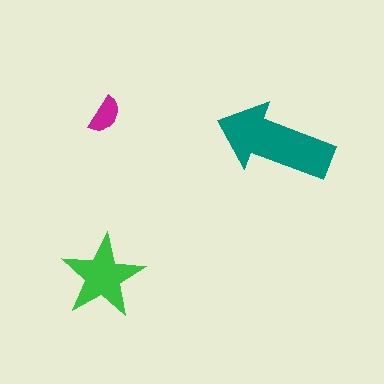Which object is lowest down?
The green star is bottommost.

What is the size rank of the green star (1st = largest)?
2nd.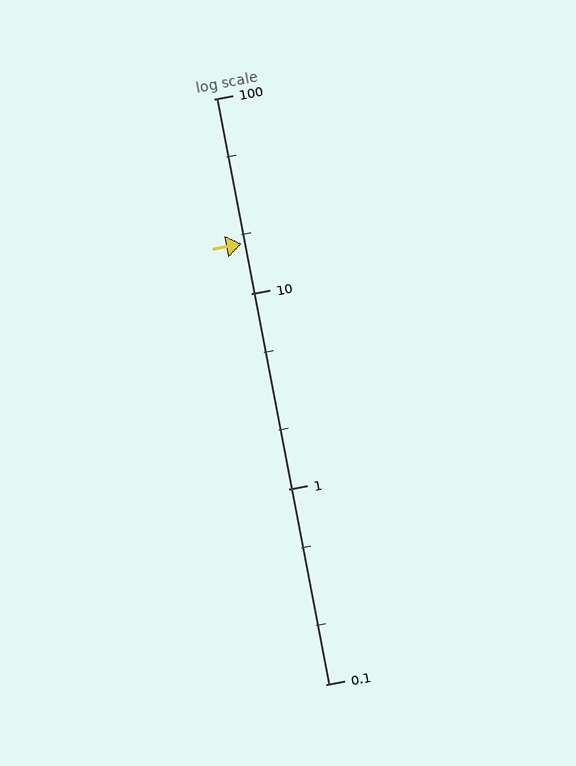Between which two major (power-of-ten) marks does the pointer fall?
The pointer is between 10 and 100.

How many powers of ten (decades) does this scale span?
The scale spans 3 decades, from 0.1 to 100.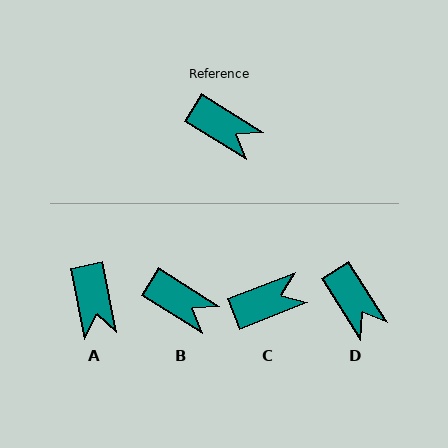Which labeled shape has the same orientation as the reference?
B.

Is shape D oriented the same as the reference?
No, it is off by about 26 degrees.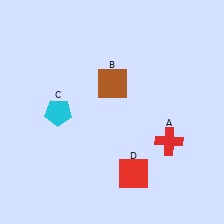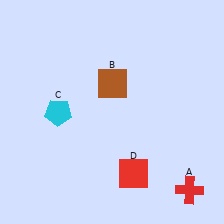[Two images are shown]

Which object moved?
The red cross (A) moved down.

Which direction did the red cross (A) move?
The red cross (A) moved down.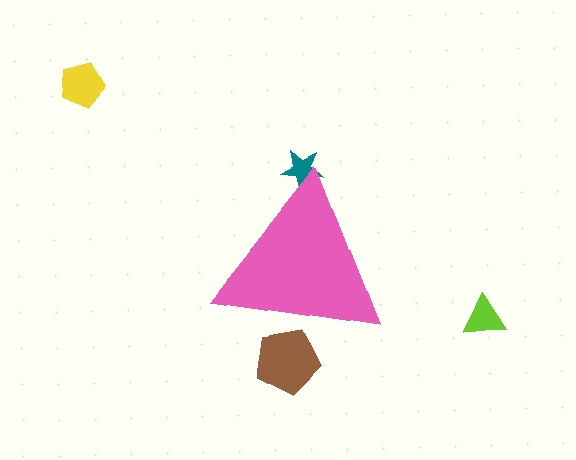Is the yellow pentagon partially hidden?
No, the yellow pentagon is fully visible.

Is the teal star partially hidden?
Yes, the teal star is partially hidden behind the pink triangle.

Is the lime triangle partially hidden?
No, the lime triangle is fully visible.